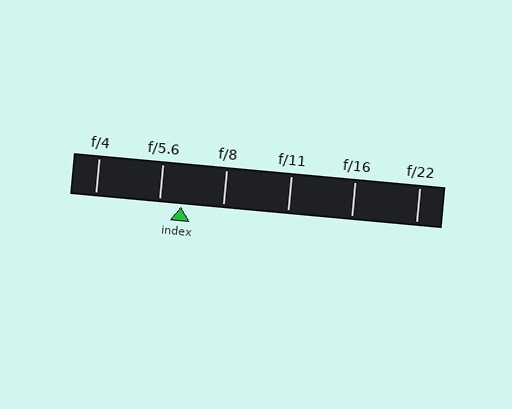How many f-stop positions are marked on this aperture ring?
There are 6 f-stop positions marked.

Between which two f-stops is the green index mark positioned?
The index mark is between f/5.6 and f/8.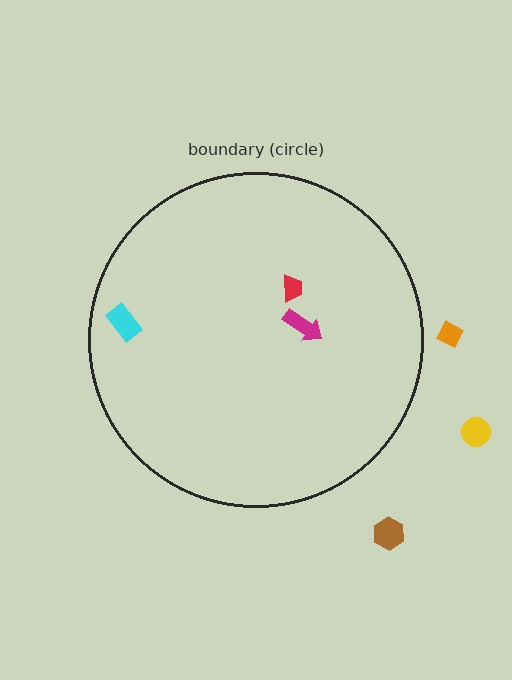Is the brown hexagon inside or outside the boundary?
Outside.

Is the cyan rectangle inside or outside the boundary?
Inside.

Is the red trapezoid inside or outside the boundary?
Inside.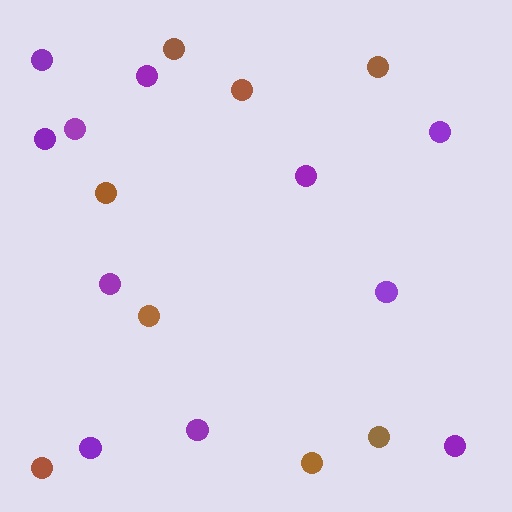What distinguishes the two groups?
There are 2 groups: one group of brown circles (8) and one group of purple circles (11).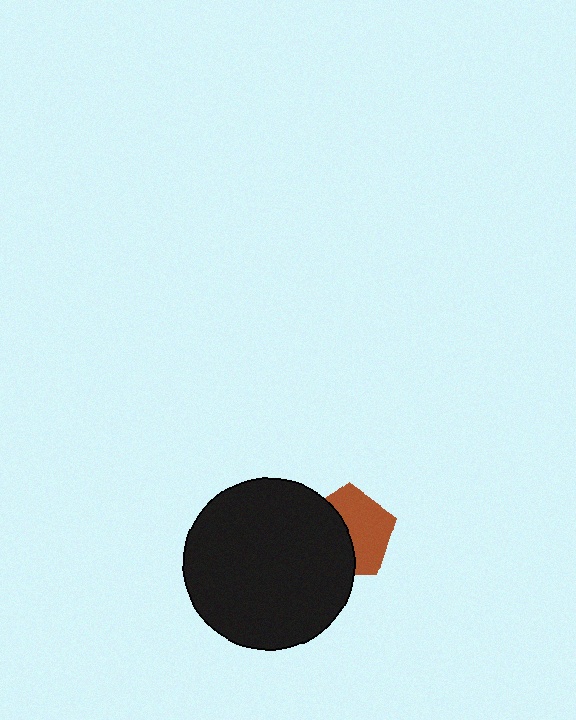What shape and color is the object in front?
The object in front is a black circle.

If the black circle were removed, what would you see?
You would see the complete brown pentagon.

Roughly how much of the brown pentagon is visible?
About half of it is visible (roughly 53%).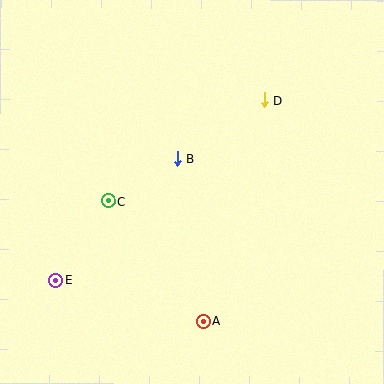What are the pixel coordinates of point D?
Point D is at (264, 100).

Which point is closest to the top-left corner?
Point C is closest to the top-left corner.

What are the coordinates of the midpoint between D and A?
The midpoint between D and A is at (234, 211).